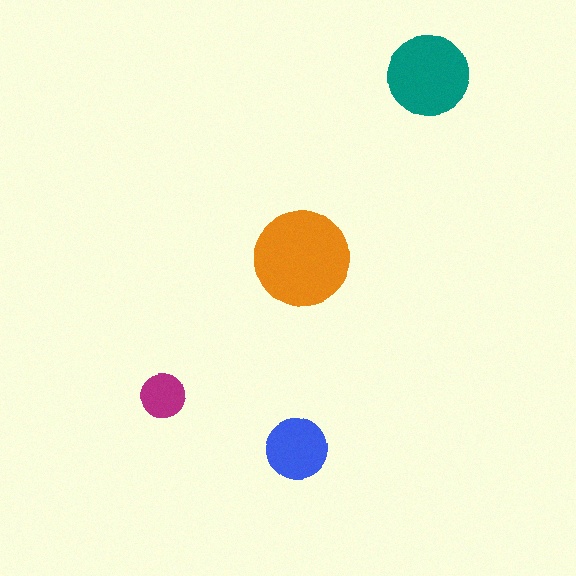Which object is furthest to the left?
The magenta circle is leftmost.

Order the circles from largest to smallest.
the orange one, the teal one, the blue one, the magenta one.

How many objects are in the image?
There are 4 objects in the image.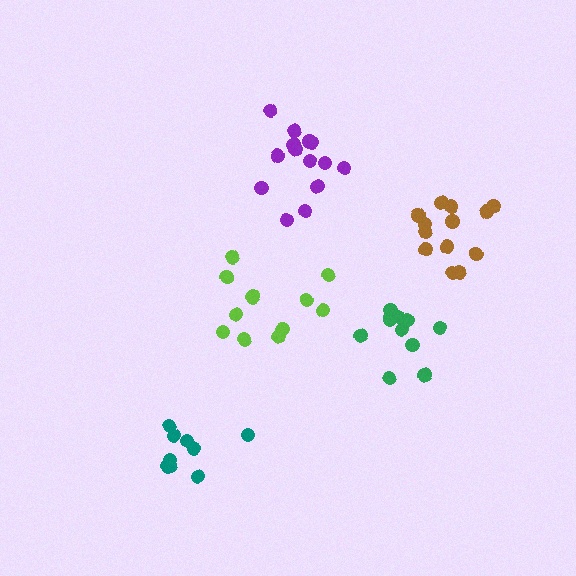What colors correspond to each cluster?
The clusters are colored: teal, lime, green, purple, brown.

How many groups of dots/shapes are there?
There are 5 groups.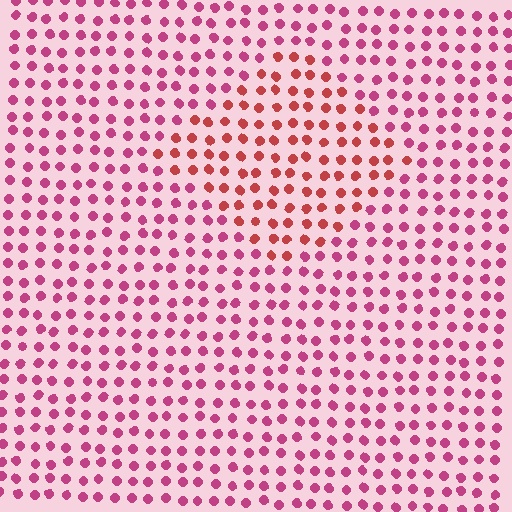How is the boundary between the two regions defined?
The boundary is defined purely by a slight shift in hue (about 30 degrees). Spacing, size, and orientation are identical on both sides.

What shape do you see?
I see a diamond.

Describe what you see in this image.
The image is filled with small magenta elements in a uniform arrangement. A diamond-shaped region is visible where the elements are tinted to a slightly different hue, forming a subtle color boundary.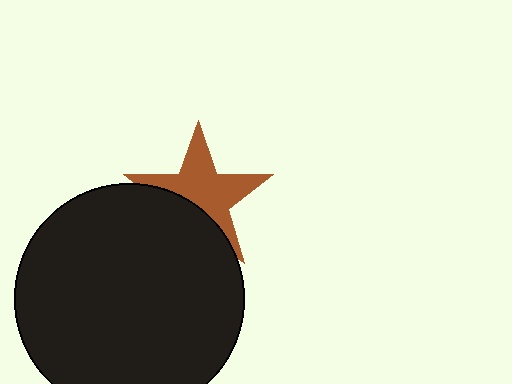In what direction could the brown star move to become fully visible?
The brown star could move up. That would shift it out from behind the black circle entirely.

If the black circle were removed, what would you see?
You would see the complete brown star.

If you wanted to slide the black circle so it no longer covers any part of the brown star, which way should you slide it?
Slide it down — that is the most direct way to separate the two shapes.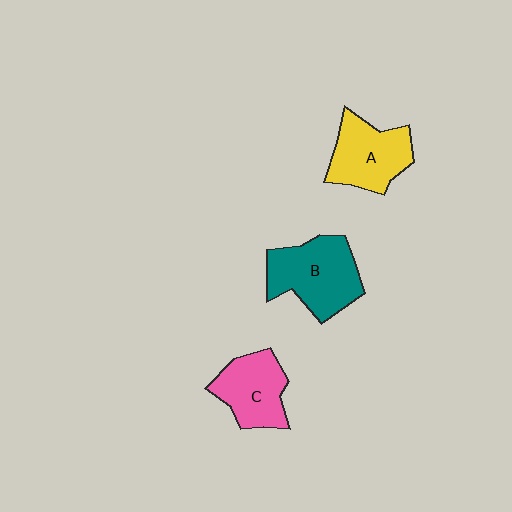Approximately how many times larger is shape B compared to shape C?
Approximately 1.3 times.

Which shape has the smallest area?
Shape C (pink).